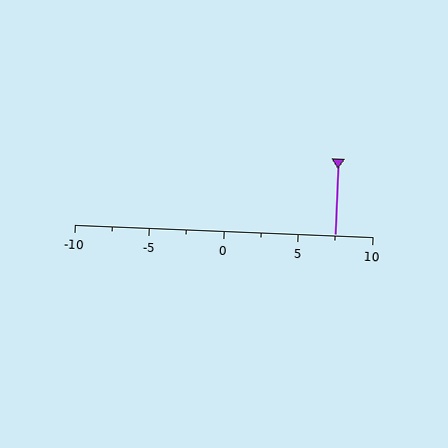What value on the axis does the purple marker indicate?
The marker indicates approximately 7.5.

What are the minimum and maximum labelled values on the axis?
The axis runs from -10 to 10.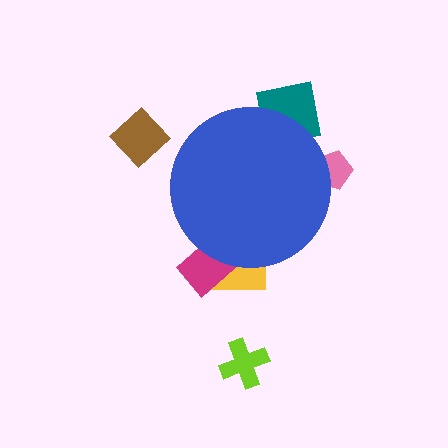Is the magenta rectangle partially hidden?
Yes, the magenta rectangle is partially hidden behind the blue circle.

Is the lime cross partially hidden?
No, the lime cross is fully visible.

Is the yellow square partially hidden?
Yes, the yellow square is partially hidden behind the blue circle.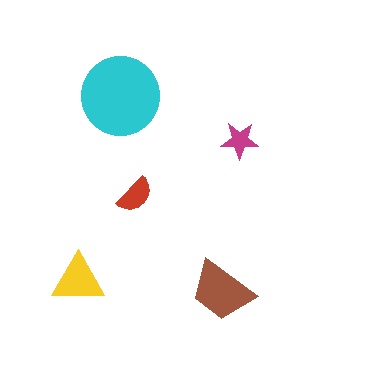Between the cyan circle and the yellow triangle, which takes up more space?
The cyan circle.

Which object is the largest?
The cyan circle.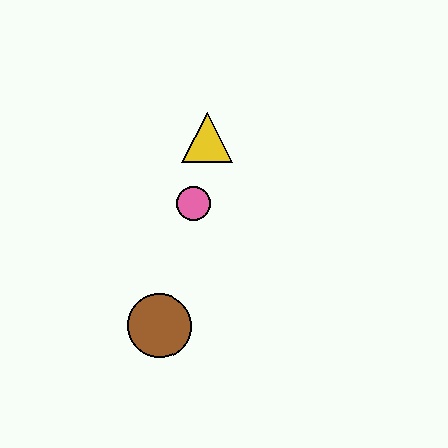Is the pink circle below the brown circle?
No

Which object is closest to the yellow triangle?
The pink circle is closest to the yellow triangle.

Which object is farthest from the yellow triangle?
The brown circle is farthest from the yellow triangle.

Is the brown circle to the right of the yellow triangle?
No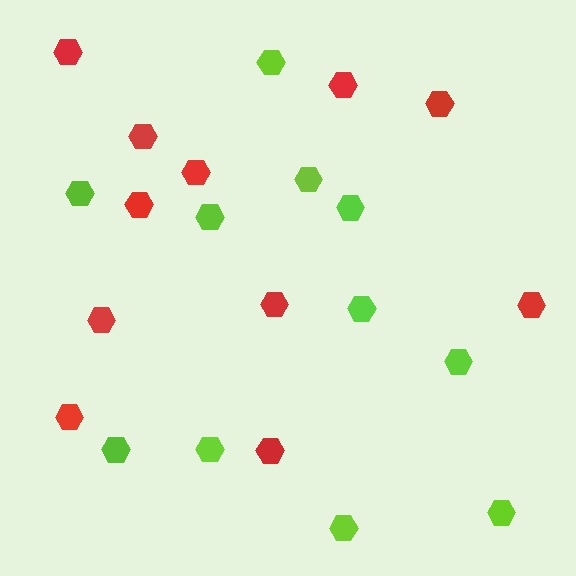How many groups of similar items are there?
There are 2 groups: one group of lime hexagons (11) and one group of red hexagons (11).